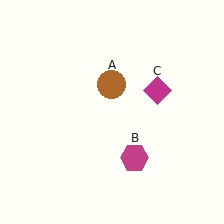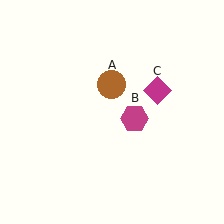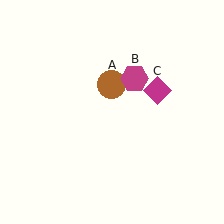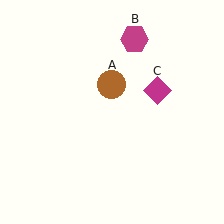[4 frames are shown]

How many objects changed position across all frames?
1 object changed position: magenta hexagon (object B).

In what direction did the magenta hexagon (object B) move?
The magenta hexagon (object B) moved up.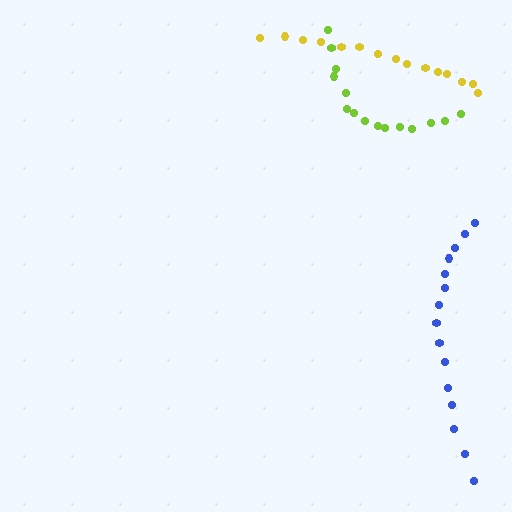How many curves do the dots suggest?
There are 3 distinct paths.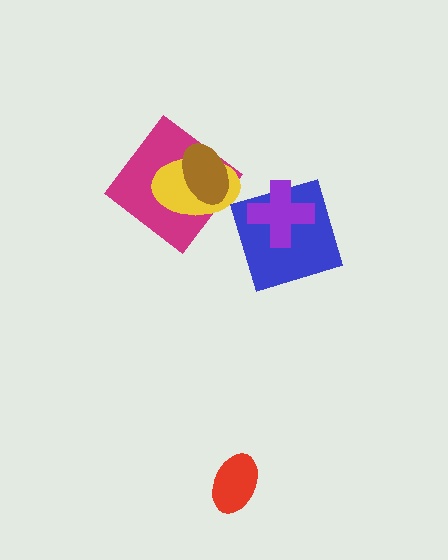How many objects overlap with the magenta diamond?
2 objects overlap with the magenta diamond.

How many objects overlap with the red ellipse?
0 objects overlap with the red ellipse.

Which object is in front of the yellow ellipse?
The brown ellipse is in front of the yellow ellipse.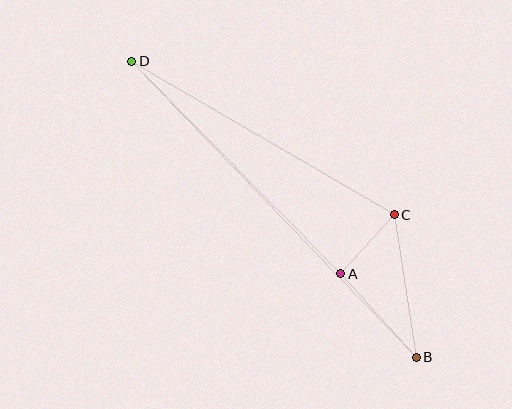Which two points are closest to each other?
Points A and C are closest to each other.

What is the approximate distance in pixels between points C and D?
The distance between C and D is approximately 304 pixels.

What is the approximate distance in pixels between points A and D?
The distance between A and D is approximately 298 pixels.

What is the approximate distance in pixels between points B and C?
The distance between B and C is approximately 144 pixels.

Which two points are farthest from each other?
Points B and D are farthest from each other.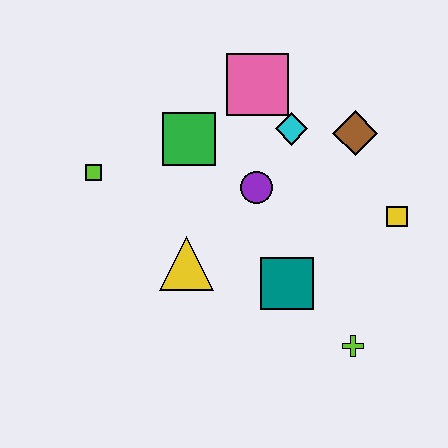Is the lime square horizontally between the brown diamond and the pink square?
No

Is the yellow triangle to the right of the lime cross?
No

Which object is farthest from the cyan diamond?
The lime cross is farthest from the cyan diamond.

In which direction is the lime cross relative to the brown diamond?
The lime cross is below the brown diamond.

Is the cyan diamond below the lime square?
No